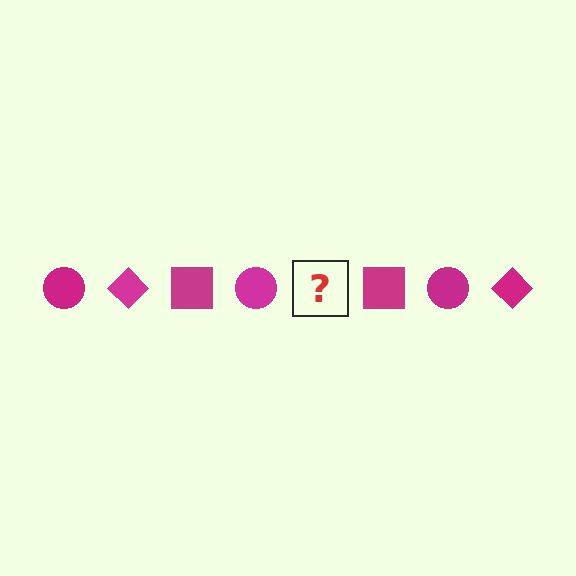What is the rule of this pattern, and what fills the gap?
The rule is that the pattern cycles through circle, diamond, square shapes in magenta. The gap should be filled with a magenta diamond.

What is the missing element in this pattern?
The missing element is a magenta diamond.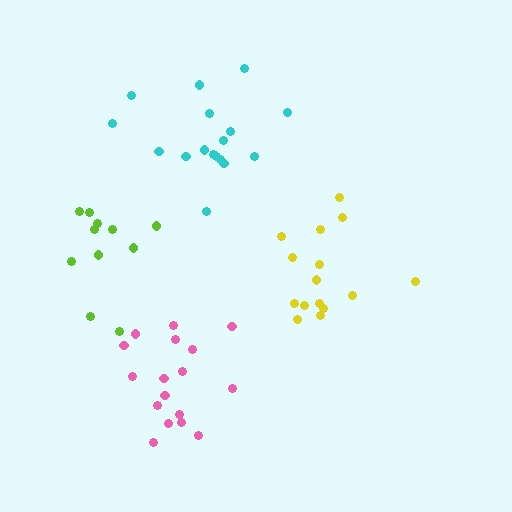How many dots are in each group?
Group 1: 17 dots, Group 2: 15 dots, Group 3: 11 dots, Group 4: 17 dots (60 total).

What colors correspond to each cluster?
The clusters are colored: cyan, yellow, lime, pink.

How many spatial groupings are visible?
There are 4 spatial groupings.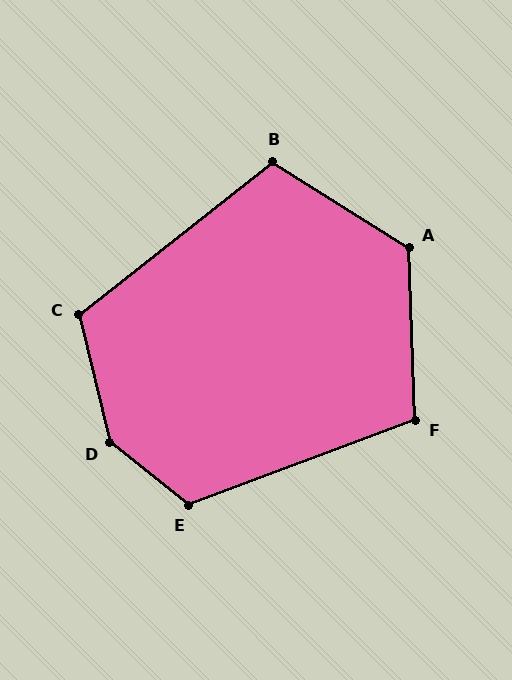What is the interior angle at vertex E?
Approximately 121 degrees (obtuse).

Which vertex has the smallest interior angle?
F, at approximately 108 degrees.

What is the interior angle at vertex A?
Approximately 124 degrees (obtuse).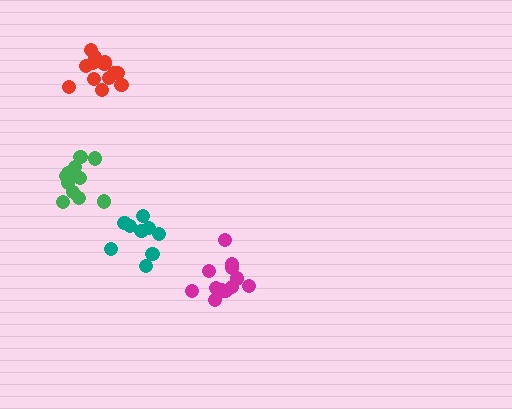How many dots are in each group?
Group 1: 13 dots, Group 2: 9 dots, Group 3: 11 dots, Group 4: 13 dots (46 total).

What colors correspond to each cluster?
The clusters are colored: magenta, teal, green, red.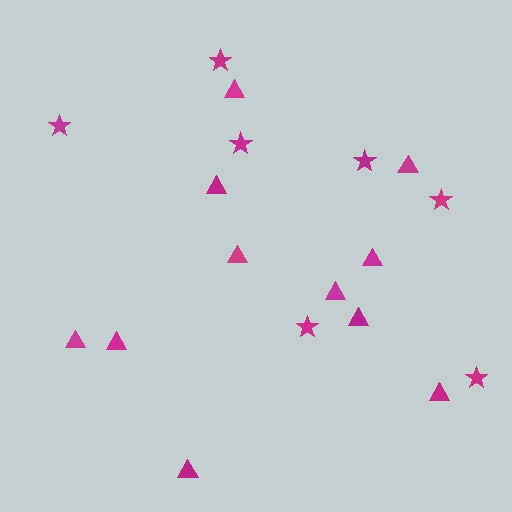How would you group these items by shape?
There are 2 groups: one group of stars (7) and one group of triangles (11).